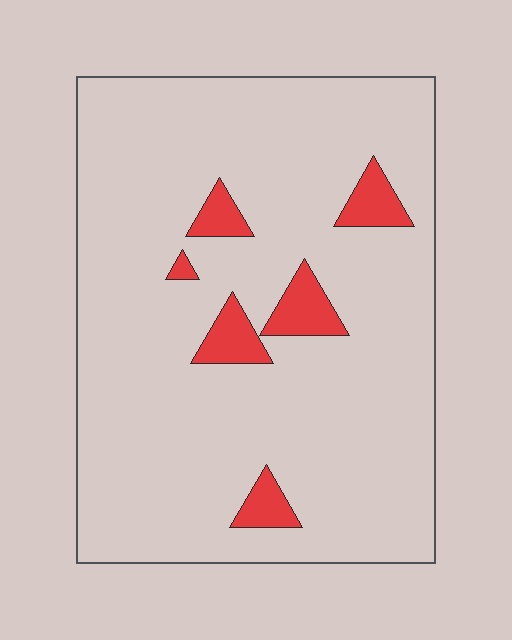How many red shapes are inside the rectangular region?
6.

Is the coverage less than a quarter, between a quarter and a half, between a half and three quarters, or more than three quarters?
Less than a quarter.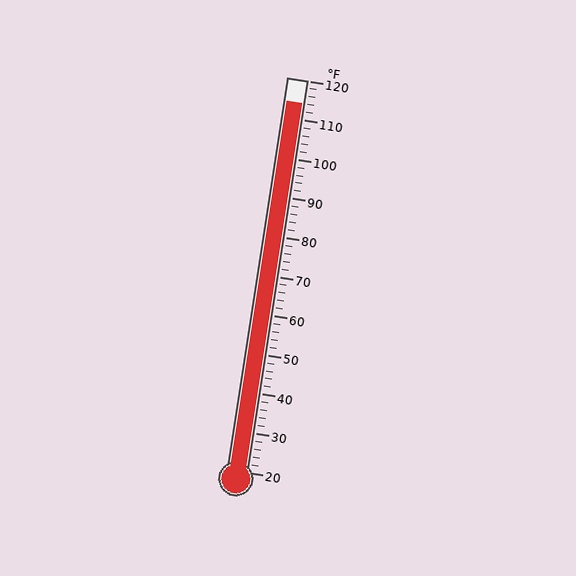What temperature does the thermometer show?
The thermometer shows approximately 114°F.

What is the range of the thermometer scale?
The thermometer scale ranges from 20°F to 120°F.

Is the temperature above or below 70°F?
The temperature is above 70°F.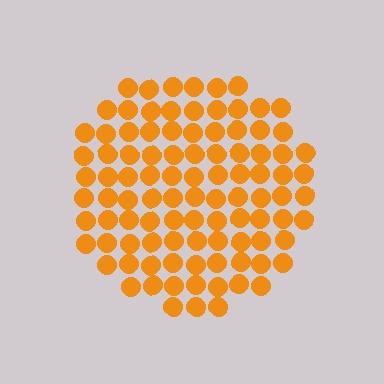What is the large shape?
The large shape is a circle.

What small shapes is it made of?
It is made of small circles.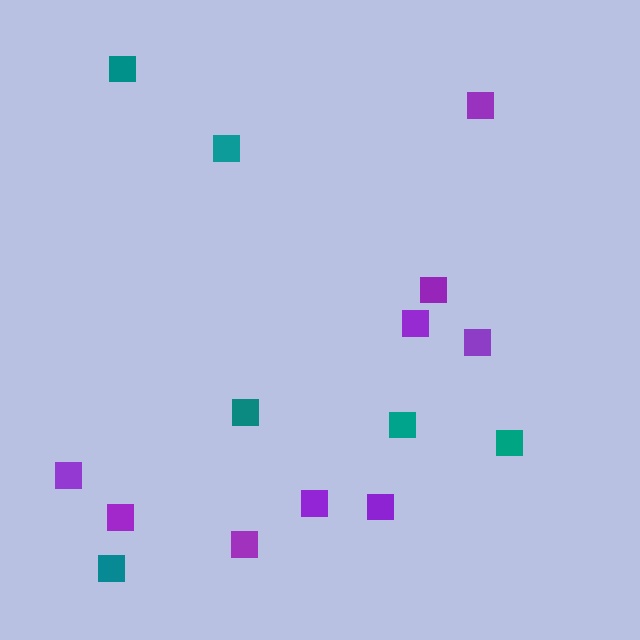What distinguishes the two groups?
There are 2 groups: one group of purple squares (9) and one group of teal squares (6).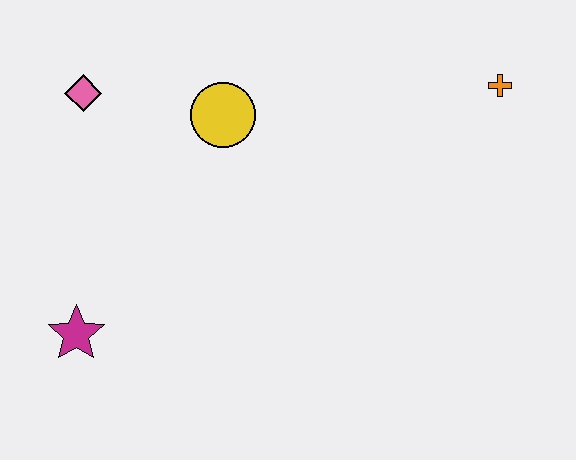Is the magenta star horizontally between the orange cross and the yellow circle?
No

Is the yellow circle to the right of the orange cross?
No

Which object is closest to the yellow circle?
The pink diamond is closest to the yellow circle.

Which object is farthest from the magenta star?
The orange cross is farthest from the magenta star.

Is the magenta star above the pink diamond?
No